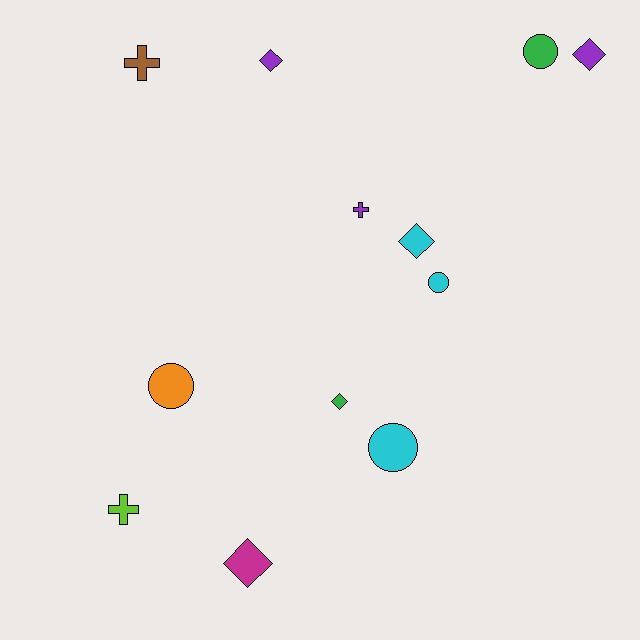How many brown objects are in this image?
There is 1 brown object.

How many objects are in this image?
There are 12 objects.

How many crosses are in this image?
There are 3 crosses.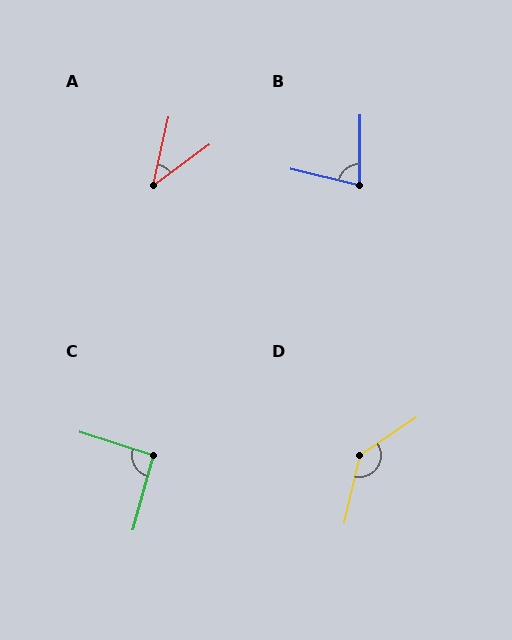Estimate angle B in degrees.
Approximately 77 degrees.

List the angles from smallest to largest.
A (41°), B (77°), C (92°), D (137°).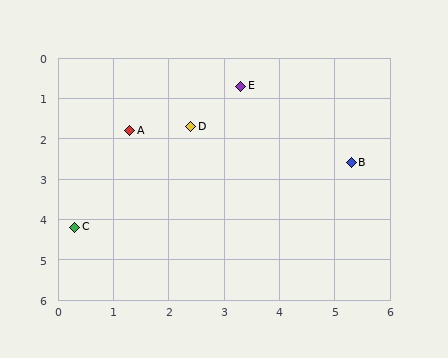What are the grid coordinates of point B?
Point B is at approximately (5.3, 2.6).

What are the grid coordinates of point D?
Point D is at approximately (2.4, 1.7).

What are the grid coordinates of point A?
Point A is at approximately (1.3, 1.8).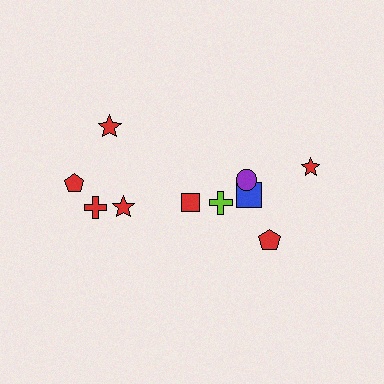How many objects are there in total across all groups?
There are 10 objects.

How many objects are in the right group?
There are 6 objects.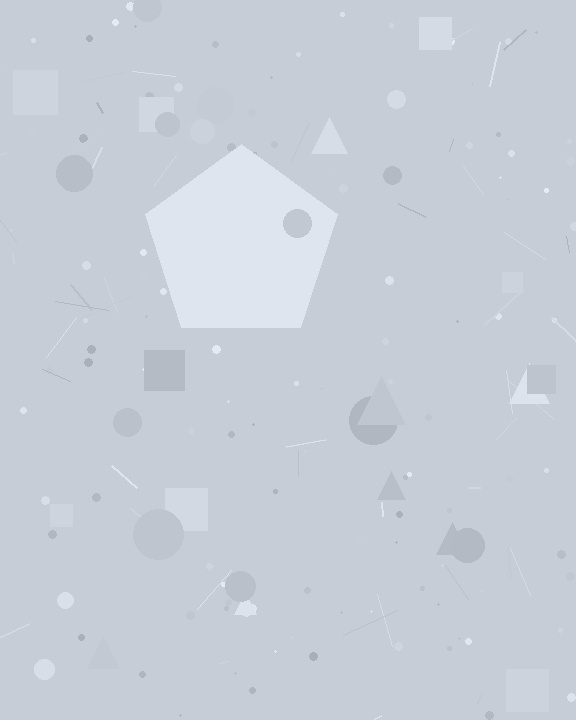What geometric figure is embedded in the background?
A pentagon is embedded in the background.